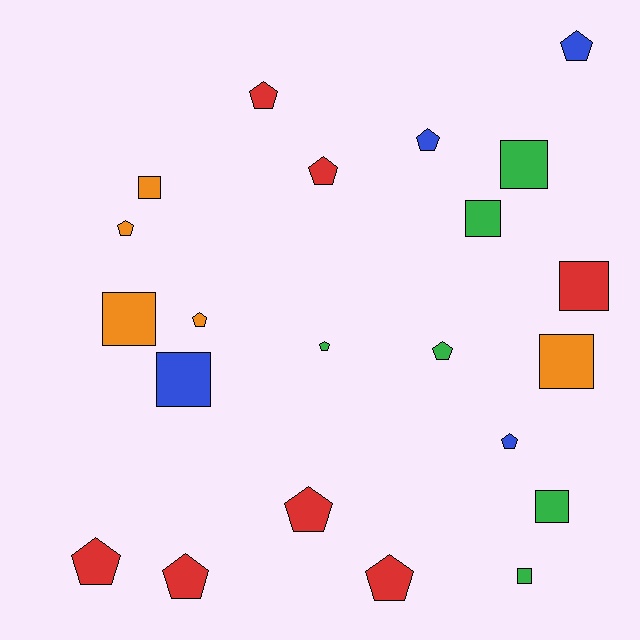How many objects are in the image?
There are 22 objects.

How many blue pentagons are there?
There are 3 blue pentagons.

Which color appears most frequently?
Red, with 7 objects.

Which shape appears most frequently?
Pentagon, with 13 objects.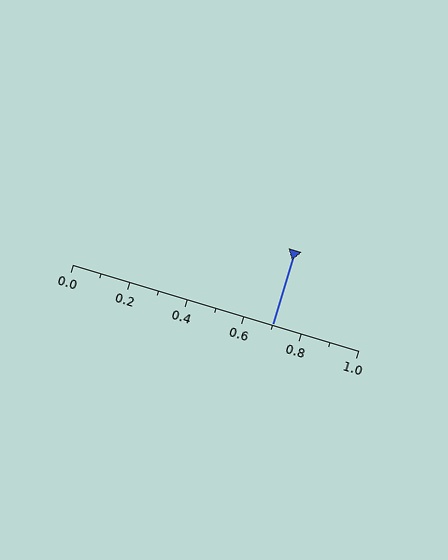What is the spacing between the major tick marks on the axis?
The major ticks are spaced 0.2 apart.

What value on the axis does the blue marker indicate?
The marker indicates approximately 0.7.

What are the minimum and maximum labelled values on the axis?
The axis runs from 0.0 to 1.0.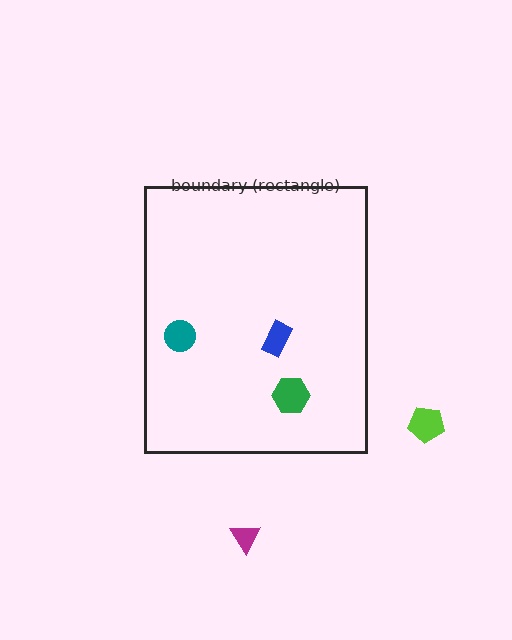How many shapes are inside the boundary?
3 inside, 2 outside.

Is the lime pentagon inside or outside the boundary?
Outside.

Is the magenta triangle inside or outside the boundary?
Outside.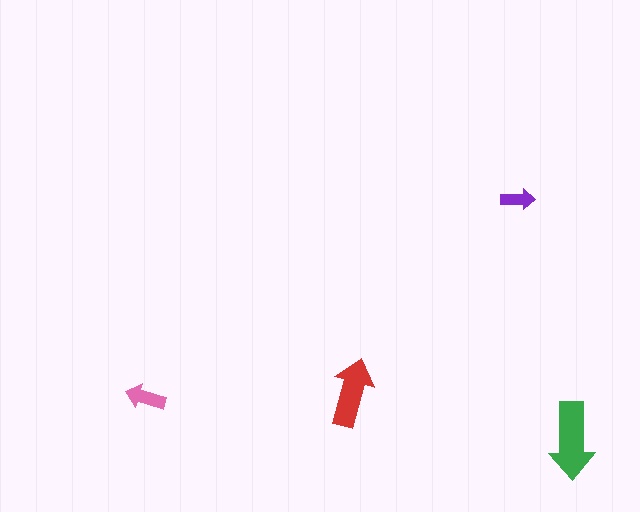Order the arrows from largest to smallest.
the green one, the red one, the pink one, the purple one.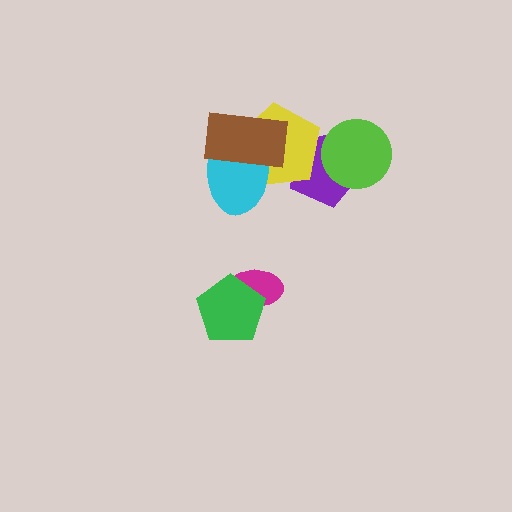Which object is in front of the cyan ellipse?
The brown rectangle is in front of the cyan ellipse.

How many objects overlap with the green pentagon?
1 object overlaps with the green pentagon.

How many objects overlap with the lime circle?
1 object overlaps with the lime circle.